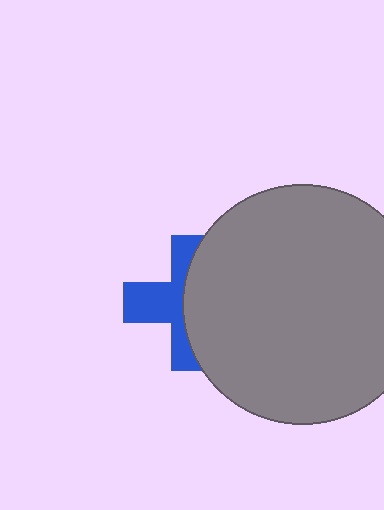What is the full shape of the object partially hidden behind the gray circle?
The partially hidden object is a blue cross.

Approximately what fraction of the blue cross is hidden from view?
Roughly 54% of the blue cross is hidden behind the gray circle.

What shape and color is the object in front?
The object in front is a gray circle.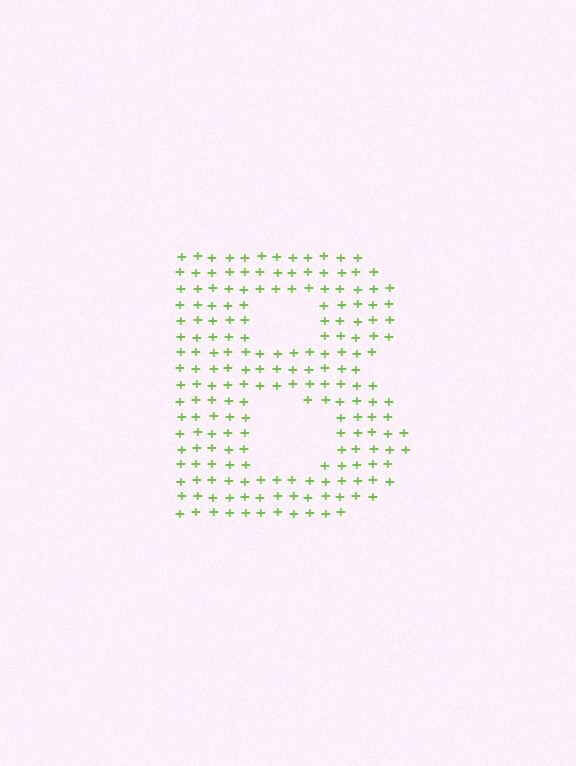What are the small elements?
The small elements are plus signs.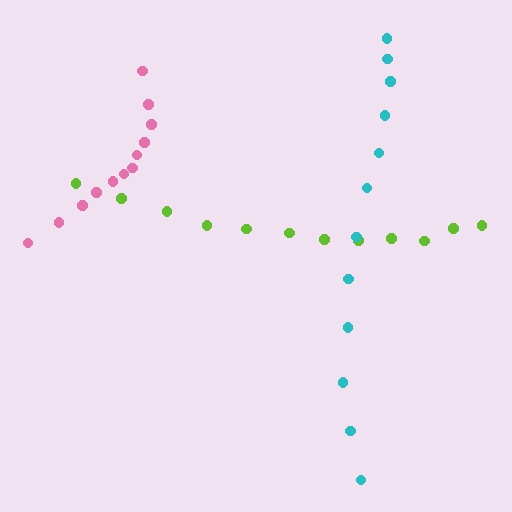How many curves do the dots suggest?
There are 3 distinct paths.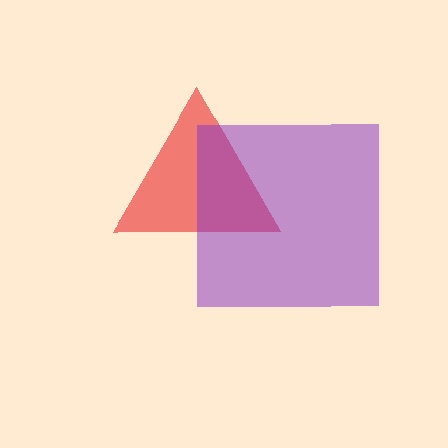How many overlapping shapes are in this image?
There are 2 overlapping shapes in the image.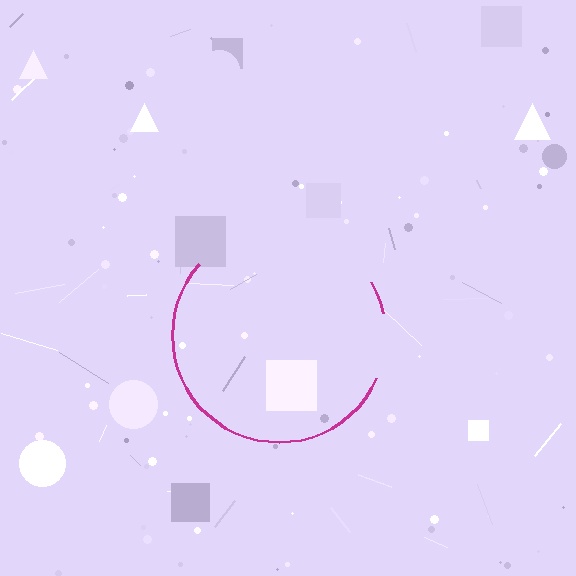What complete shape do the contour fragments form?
The contour fragments form a circle.